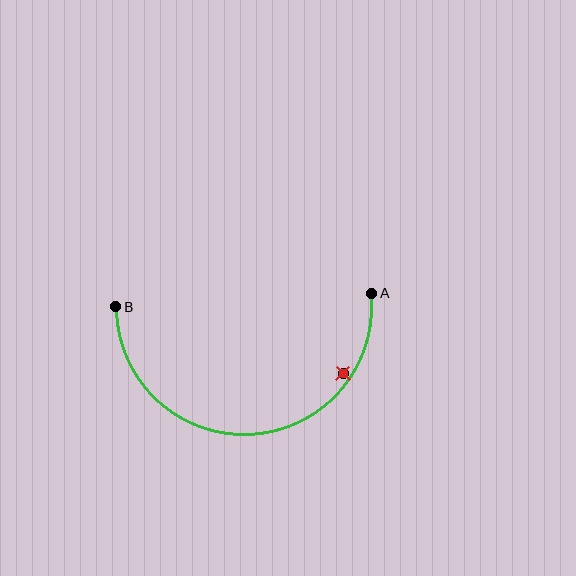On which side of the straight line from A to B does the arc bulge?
The arc bulges below the straight line connecting A and B.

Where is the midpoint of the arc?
The arc midpoint is the point on the curve farthest from the straight line joining A and B. It sits below that line.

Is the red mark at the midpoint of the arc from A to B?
No — the red mark does not lie on the arc at all. It sits slightly inside the curve.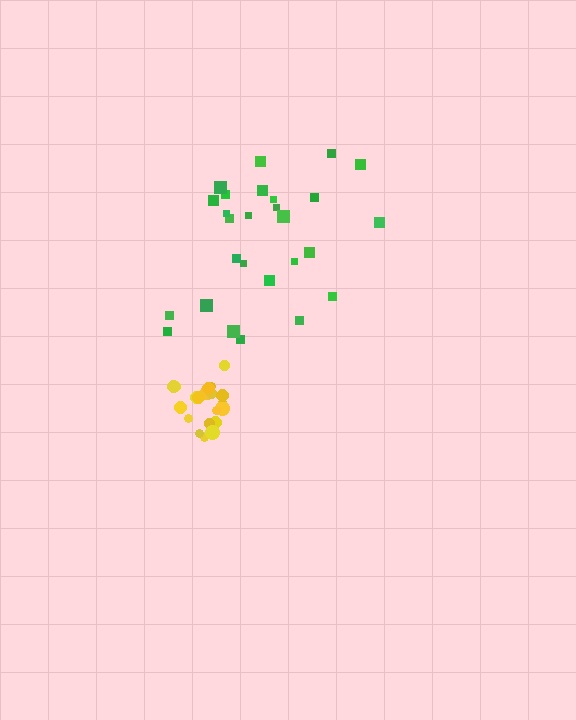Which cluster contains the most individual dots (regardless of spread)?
Green (27).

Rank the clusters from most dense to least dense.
yellow, green.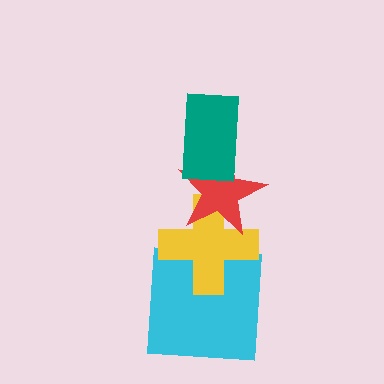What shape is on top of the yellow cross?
The red star is on top of the yellow cross.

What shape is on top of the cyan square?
The yellow cross is on top of the cyan square.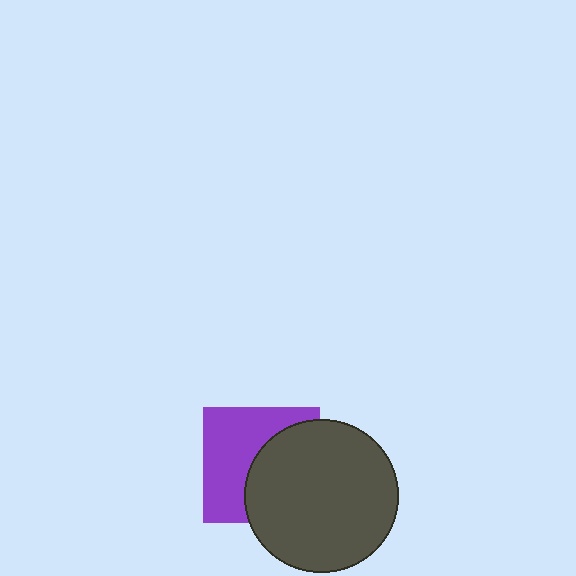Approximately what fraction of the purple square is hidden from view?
Roughly 49% of the purple square is hidden behind the dark gray circle.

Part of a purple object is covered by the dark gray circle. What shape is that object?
It is a square.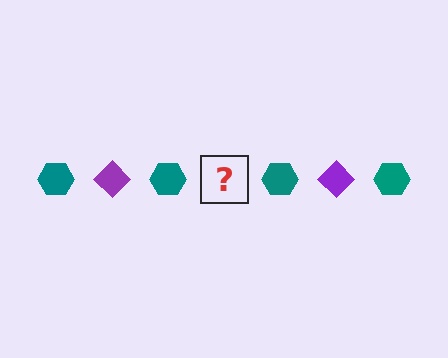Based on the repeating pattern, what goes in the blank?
The blank should be a purple diamond.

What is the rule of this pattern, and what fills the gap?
The rule is that the pattern alternates between teal hexagon and purple diamond. The gap should be filled with a purple diamond.